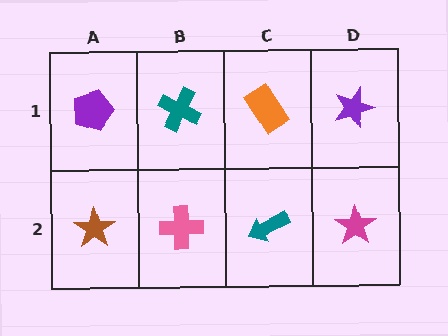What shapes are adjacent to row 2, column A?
A purple pentagon (row 1, column A), a pink cross (row 2, column B).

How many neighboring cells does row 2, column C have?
3.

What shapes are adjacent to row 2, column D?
A purple star (row 1, column D), a teal arrow (row 2, column C).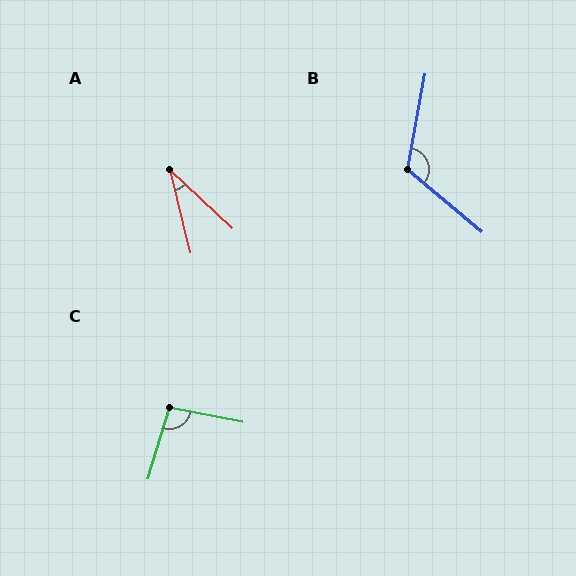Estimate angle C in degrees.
Approximately 96 degrees.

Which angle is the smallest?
A, at approximately 33 degrees.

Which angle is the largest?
B, at approximately 120 degrees.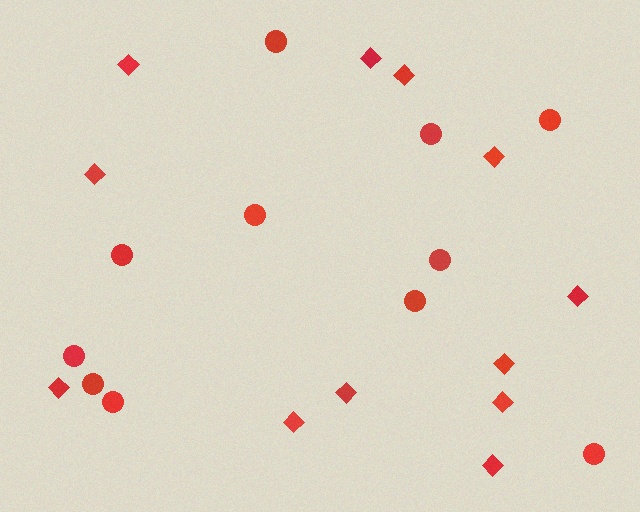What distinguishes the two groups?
There are 2 groups: one group of diamonds (12) and one group of circles (11).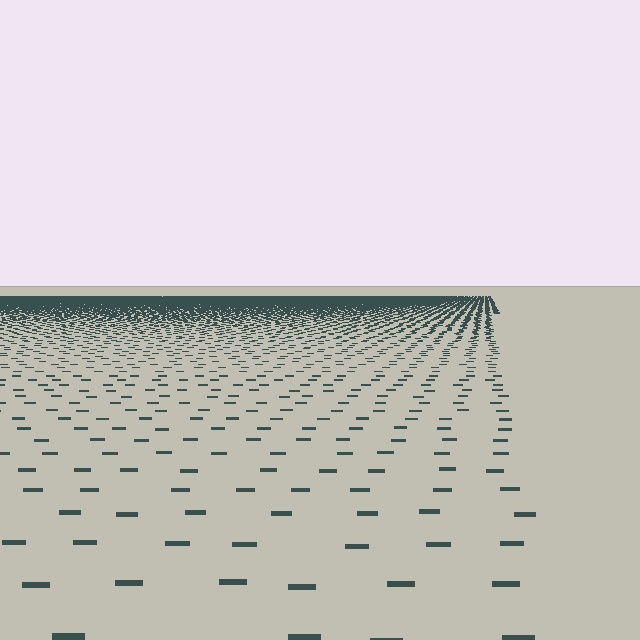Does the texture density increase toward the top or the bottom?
Density increases toward the top.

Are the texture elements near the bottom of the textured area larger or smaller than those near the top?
Larger. Near the bottom, elements are closer to the viewer and appear at a bigger on-screen size.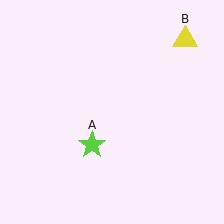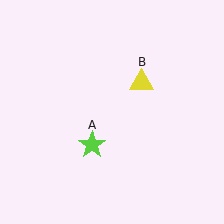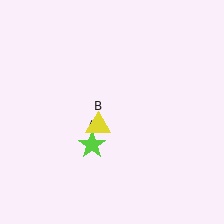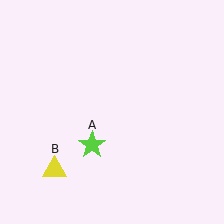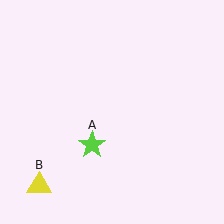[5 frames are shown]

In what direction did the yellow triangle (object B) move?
The yellow triangle (object B) moved down and to the left.